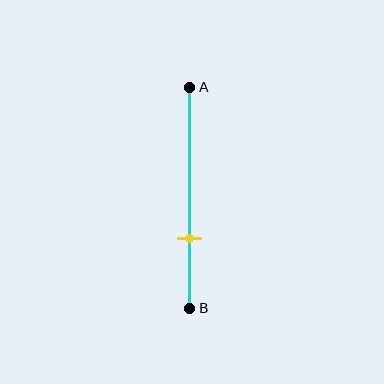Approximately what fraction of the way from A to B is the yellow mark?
The yellow mark is approximately 70% of the way from A to B.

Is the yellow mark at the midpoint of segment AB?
No, the mark is at about 70% from A, not at the 50% midpoint.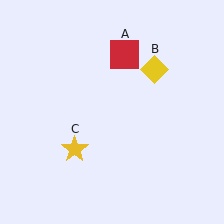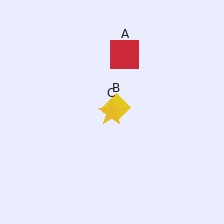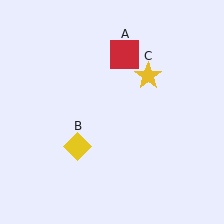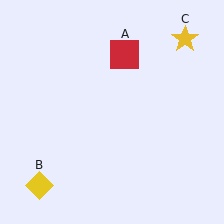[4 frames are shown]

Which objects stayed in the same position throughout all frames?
Red square (object A) remained stationary.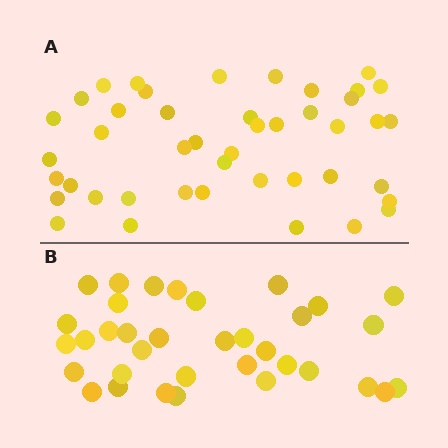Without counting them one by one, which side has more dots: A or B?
Region A (the top region) has more dots.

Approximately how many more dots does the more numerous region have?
Region A has roughly 8 or so more dots than region B.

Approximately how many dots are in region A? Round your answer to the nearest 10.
About 40 dots. (The exact count is 44, which rounds to 40.)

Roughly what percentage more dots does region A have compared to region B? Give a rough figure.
About 25% more.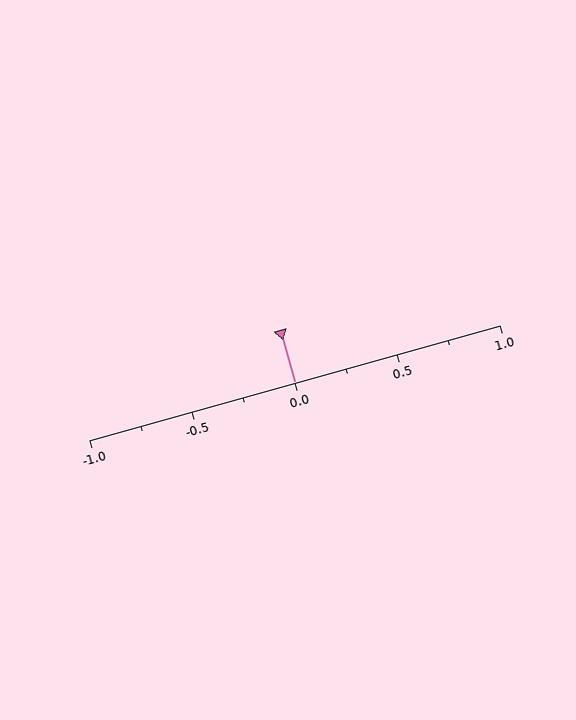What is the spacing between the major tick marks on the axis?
The major ticks are spaced 0.5 apart.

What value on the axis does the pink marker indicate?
The marker indicates approximately 0.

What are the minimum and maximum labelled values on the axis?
The axis runs from -1.0 to 1.0.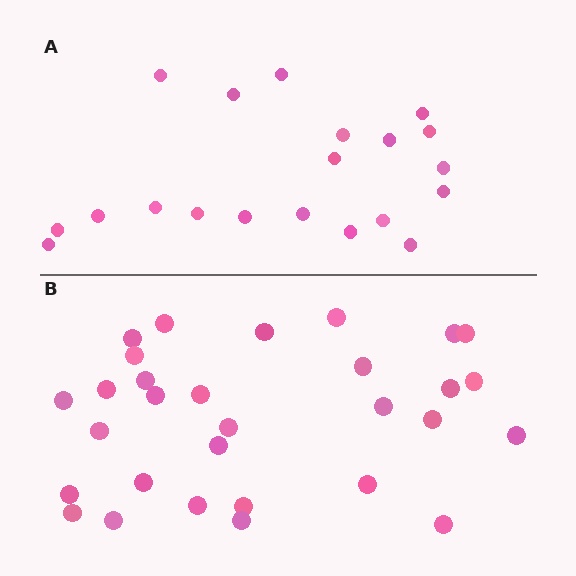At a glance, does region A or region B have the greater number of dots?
Region B (the bottom region) has more dots.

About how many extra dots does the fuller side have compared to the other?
Region B has roughly 10 or so more dots than region A.